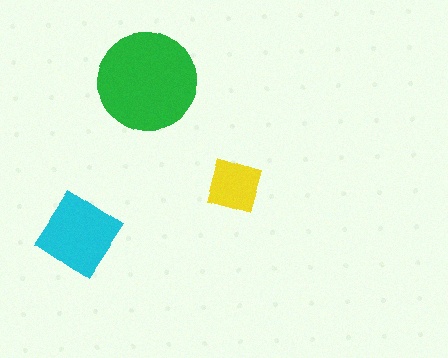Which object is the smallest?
The yellow diamond.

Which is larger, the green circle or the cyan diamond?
The green circle.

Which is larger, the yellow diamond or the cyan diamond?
The cyan diamond.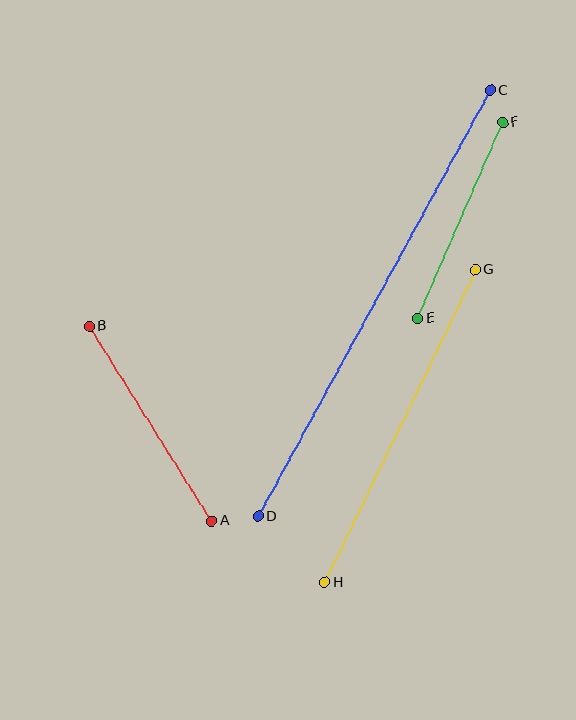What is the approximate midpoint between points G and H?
The midpoint is at approximately (400, 426) pixels.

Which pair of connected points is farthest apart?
Points C and D are farthest apart.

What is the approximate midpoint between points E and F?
The midpoint is at approximately (460, 220) pixels.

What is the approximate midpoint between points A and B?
The midpoint is at approximately (151, 424) pixels.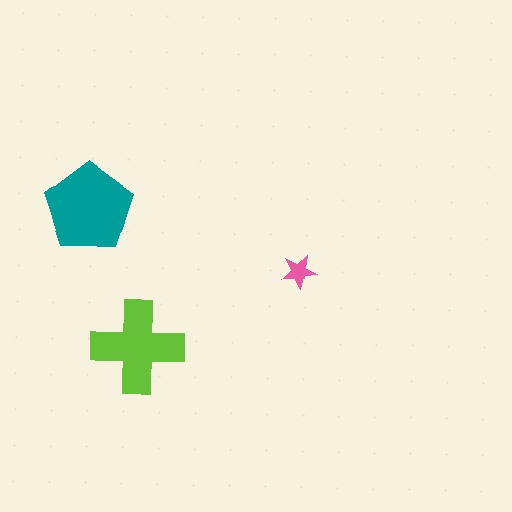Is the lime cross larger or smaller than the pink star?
Larger.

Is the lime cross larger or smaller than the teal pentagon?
Smaller.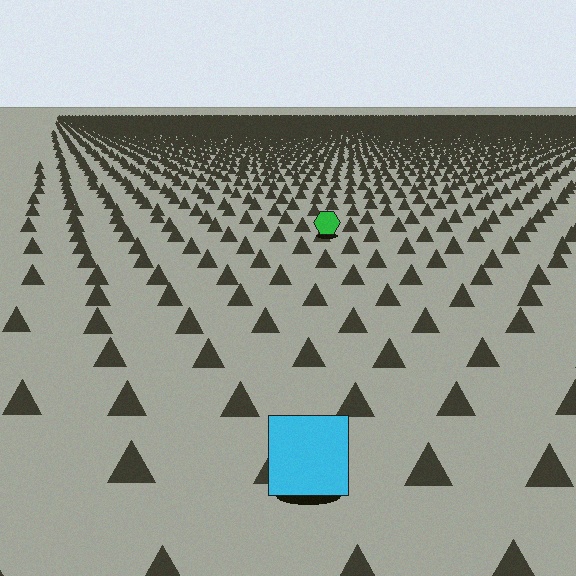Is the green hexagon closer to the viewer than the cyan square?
No. The cyan square is closer — you can tell from the texture gradient: the ground texture is coarser near it.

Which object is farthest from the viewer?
The green hexagon is farthest from the viewer. It appears smaller and the ground texture around it is denser.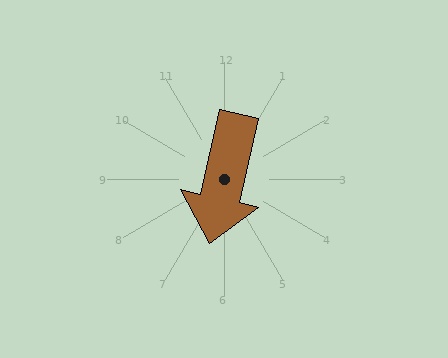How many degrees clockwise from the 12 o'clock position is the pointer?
Approximately 193 degrees.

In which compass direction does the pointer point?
South.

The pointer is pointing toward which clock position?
Roughly 6 o'clock.